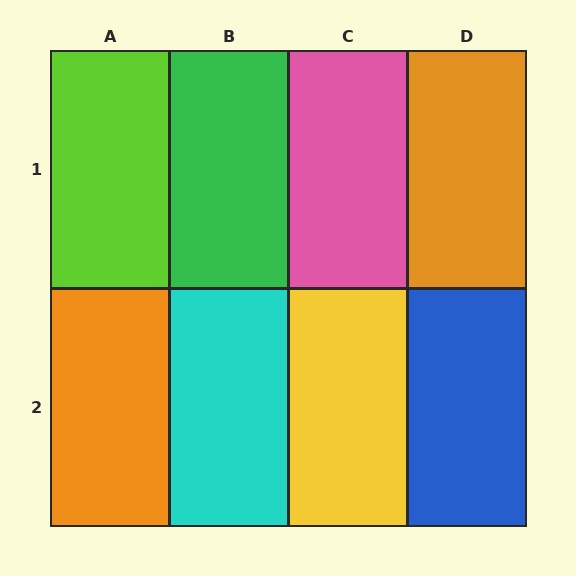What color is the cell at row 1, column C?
Pink.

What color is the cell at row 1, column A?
Lime.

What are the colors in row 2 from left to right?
Orange, cyan, yellow, blue.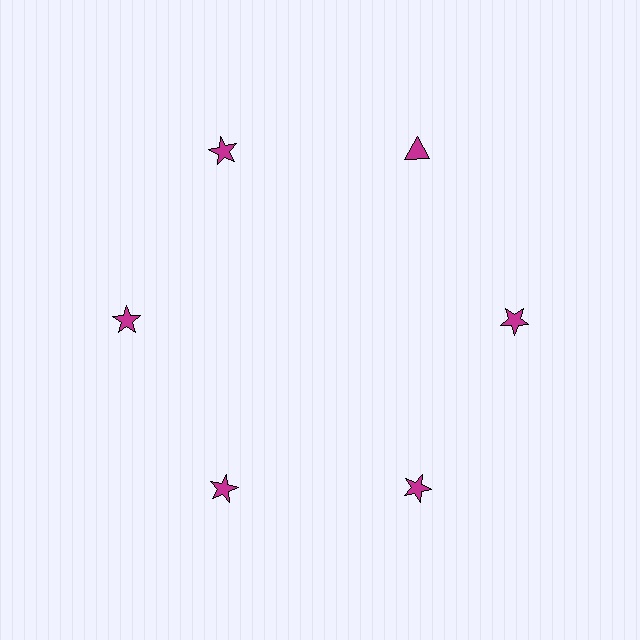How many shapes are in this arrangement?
There are 6 shapes arranged in a ring pattern.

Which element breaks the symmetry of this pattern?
The magenta triangle at roughly the 1 o'clock position breaks the symmetry. All other shapes are magenta stars.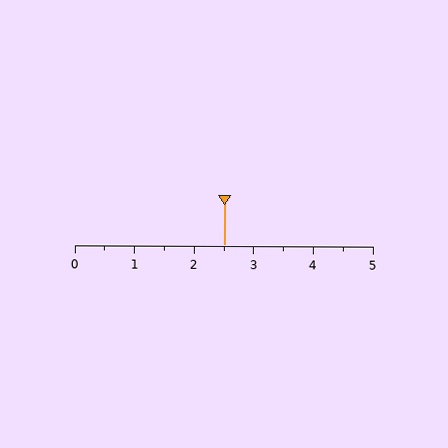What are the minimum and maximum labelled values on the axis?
The axis runs from 0 to 5.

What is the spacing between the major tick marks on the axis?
The major ticks are spaced 1 apart.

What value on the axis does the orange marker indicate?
The marker indicates approximately 2.5.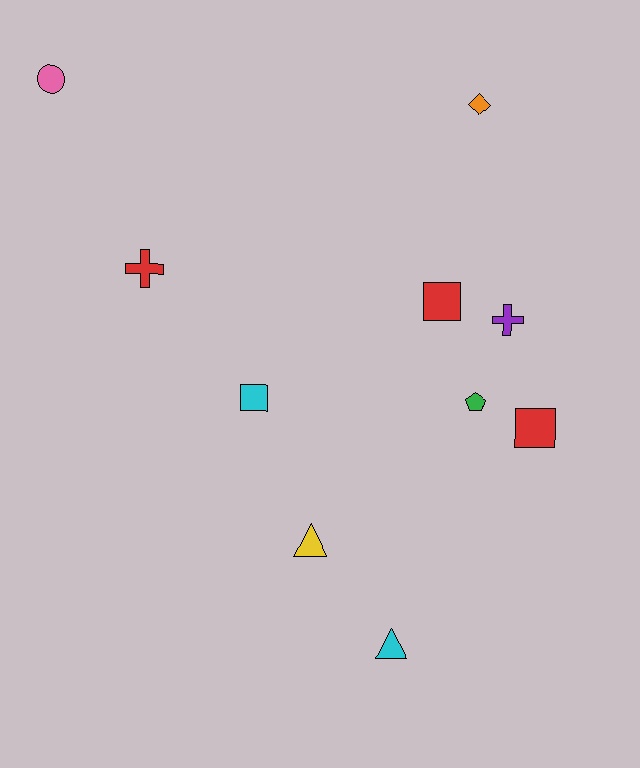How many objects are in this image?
There are 10 objects.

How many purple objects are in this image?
There is 1 purple object.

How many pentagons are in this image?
There is 1 pentagon.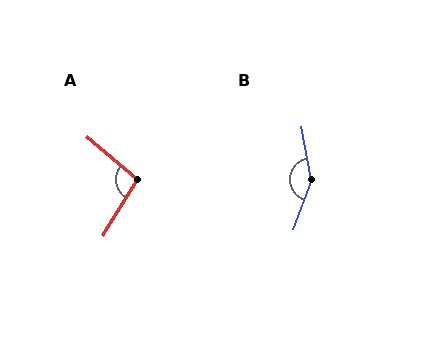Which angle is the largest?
B, at approximately 150 degrees.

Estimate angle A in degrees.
Approximately 99 degrees.